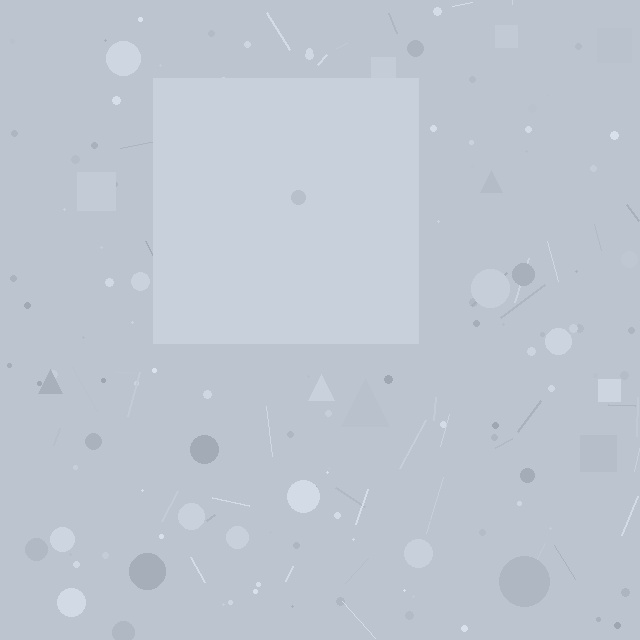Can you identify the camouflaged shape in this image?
The camouflaged shape is a square.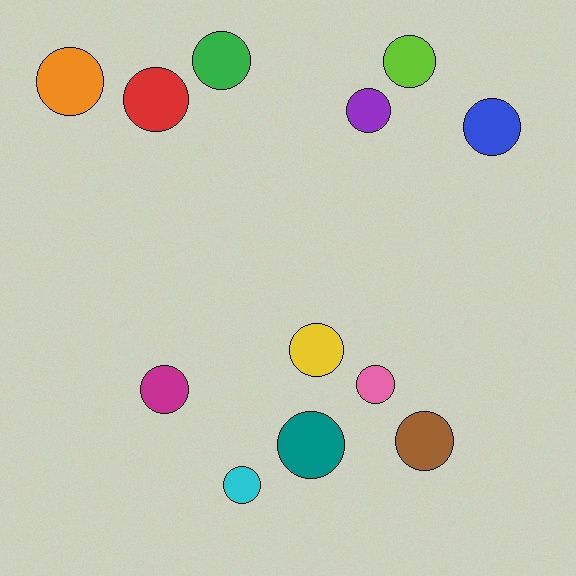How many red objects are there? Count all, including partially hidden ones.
There is 1 red object.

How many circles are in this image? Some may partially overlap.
There are 12 circles.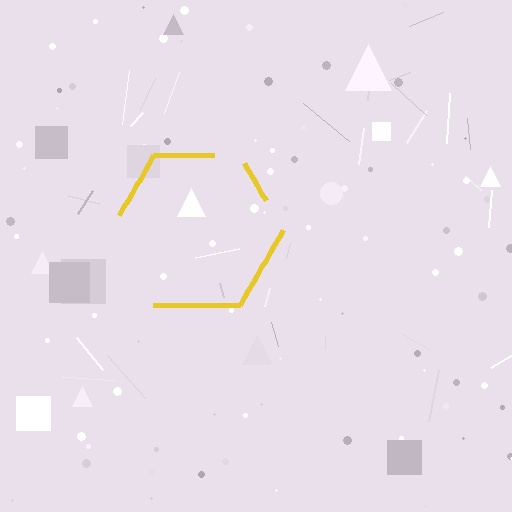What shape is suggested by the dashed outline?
The dashed outline suggests a hexagon.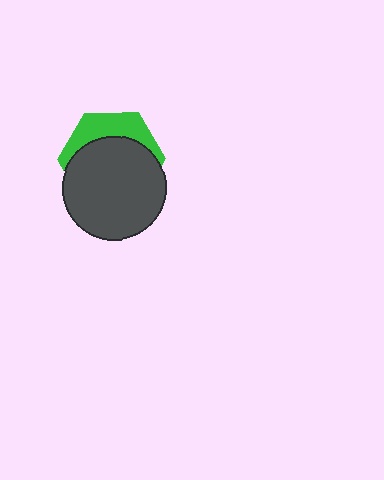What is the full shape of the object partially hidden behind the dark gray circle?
The partially hidden object is a green hexagon.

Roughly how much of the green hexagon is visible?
A small part of it is visible (roughly 32%).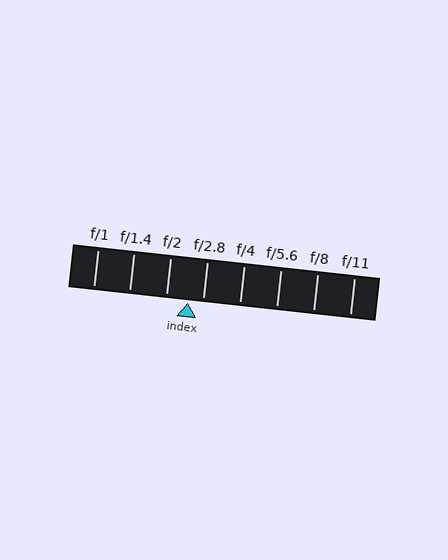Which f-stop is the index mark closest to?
The index mark is closest to f/2.8.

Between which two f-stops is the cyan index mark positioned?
The index mark is between f/2 and f/2.8.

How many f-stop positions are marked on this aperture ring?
There are 8 f-stop positions marked.